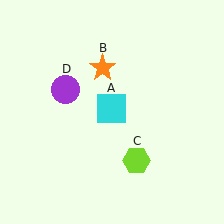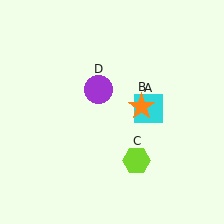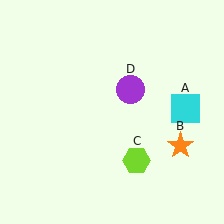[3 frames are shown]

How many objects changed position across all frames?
3 objects changed position: cyan square (object A), orange star (object B), purple circle (object D).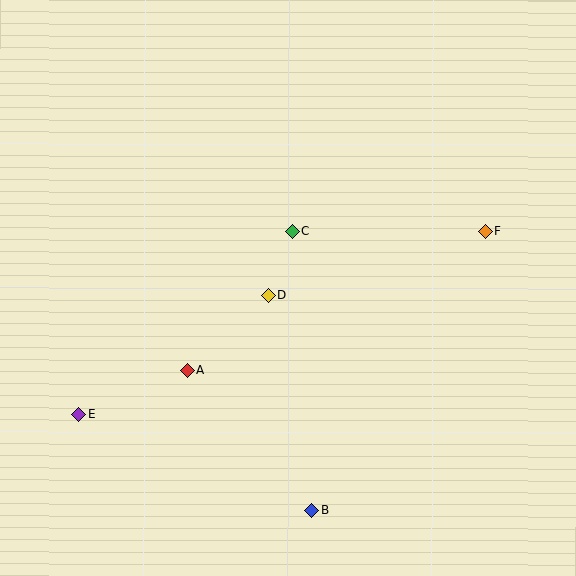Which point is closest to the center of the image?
Point D at (268, 295) is closest to the center.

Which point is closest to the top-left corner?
Point C is closest to the top-left corner.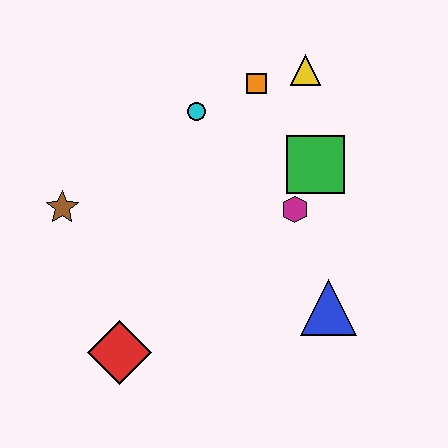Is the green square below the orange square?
Yes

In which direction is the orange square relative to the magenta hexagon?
The orange square is above the magenta hexagon.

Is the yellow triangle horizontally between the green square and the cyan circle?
Yes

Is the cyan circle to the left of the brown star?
No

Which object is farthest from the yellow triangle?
The red diamond is farthest from the yellow triangle.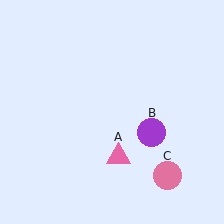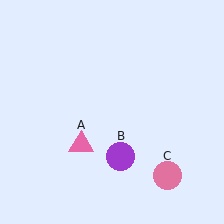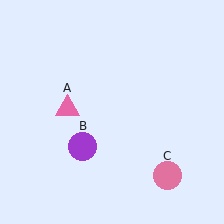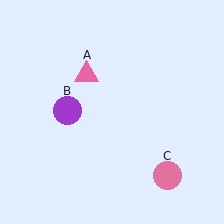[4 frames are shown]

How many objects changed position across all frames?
2 objects changed position: pink triangle (object A), purple circle (object B).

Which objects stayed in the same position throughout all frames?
Pink circle (object C) remained stationary.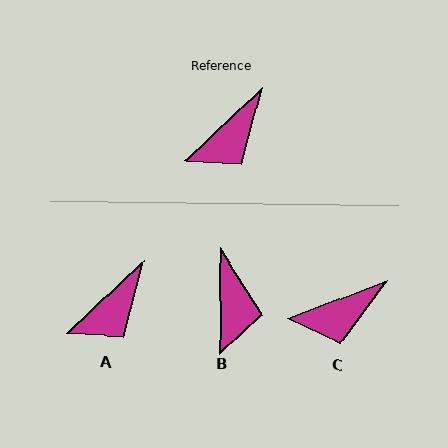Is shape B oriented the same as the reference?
No, it is off by about 47 degrees.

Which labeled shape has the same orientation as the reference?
A.